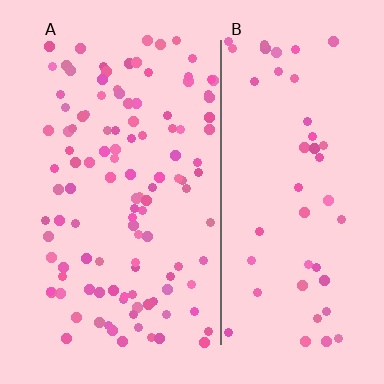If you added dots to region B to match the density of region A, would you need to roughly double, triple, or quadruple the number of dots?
Approximately double.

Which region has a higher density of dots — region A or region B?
A (the left).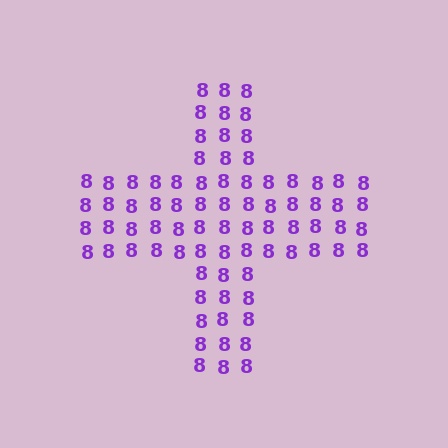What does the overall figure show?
The overall figure shows a cross.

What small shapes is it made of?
It is made of small digit 8's.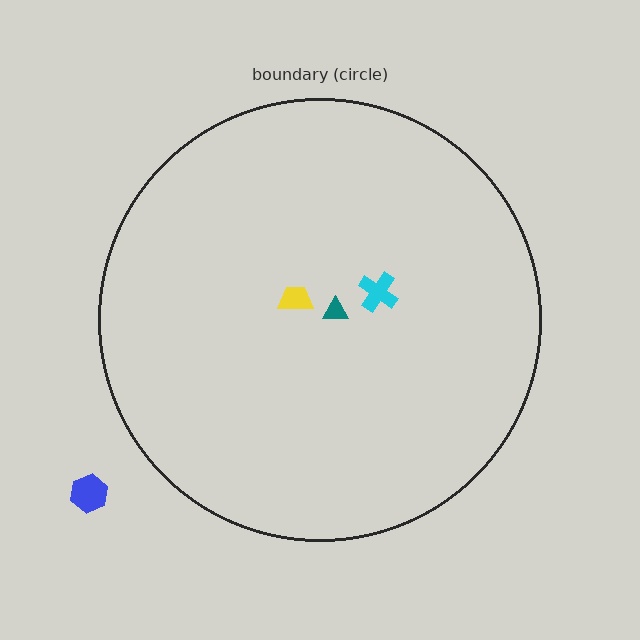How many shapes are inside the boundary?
3 inside, 1 outside.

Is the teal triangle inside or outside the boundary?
Inside.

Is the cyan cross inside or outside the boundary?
Inside.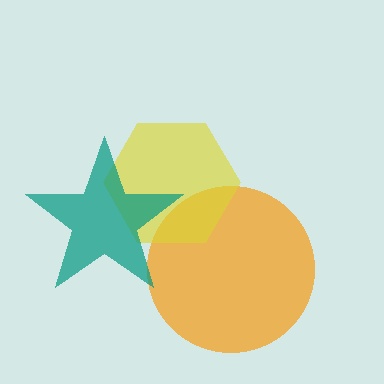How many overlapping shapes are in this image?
There are 3 overlapping shapes in the image.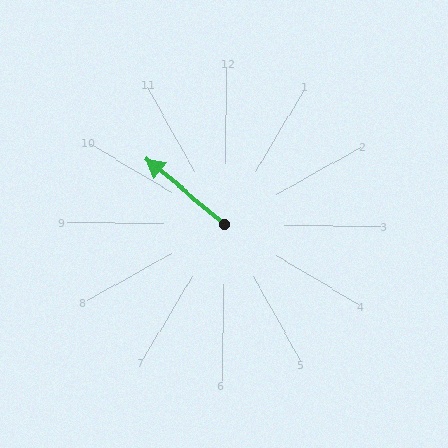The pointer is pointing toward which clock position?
Roughly 10 o'clock.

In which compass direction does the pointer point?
Northwest.